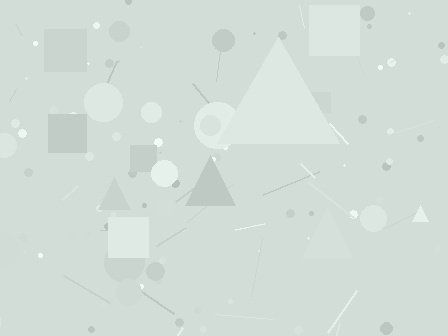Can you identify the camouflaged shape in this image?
The camouflaged shape is a triangle.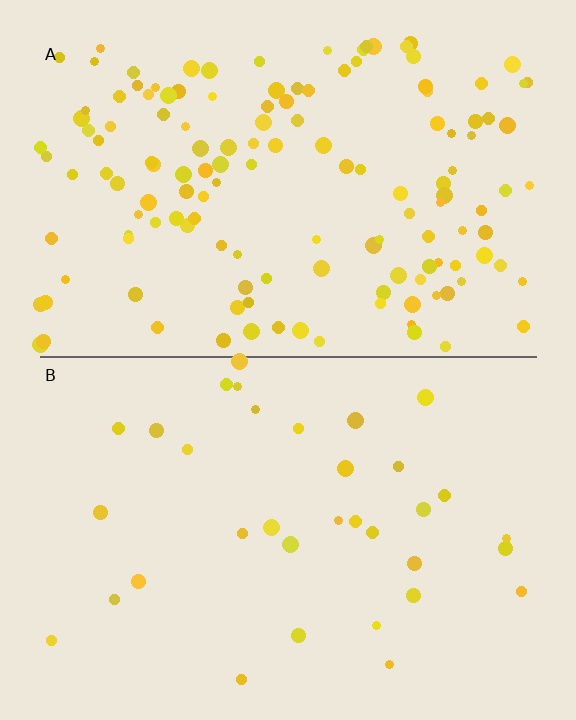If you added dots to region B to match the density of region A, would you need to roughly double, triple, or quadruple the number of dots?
Approximately quadruple.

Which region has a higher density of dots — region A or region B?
A (the top).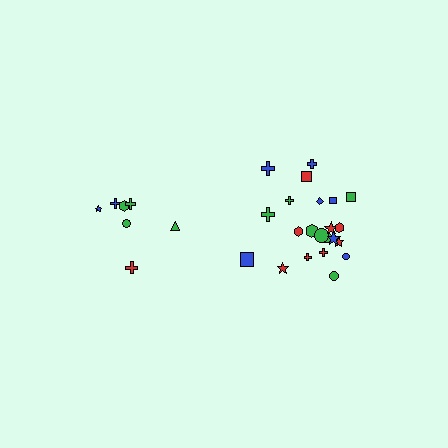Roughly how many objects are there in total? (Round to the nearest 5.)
Roughly 30 objects in total.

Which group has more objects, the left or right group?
The right group.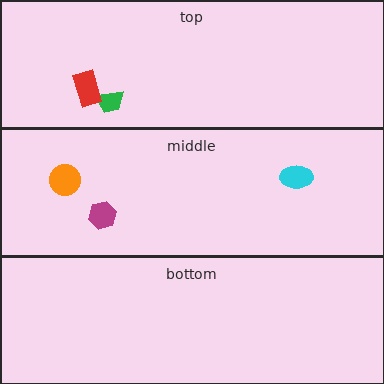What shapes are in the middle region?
The orange circle, the magenta hexagon, the cyan ellipse.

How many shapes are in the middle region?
3.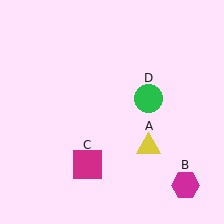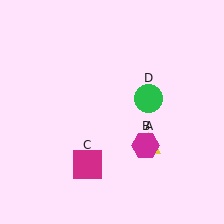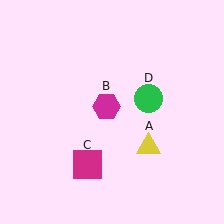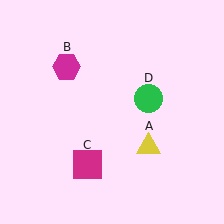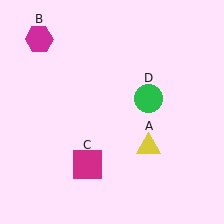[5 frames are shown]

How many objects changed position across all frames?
1 object changed position: magenta hexagon (object B).